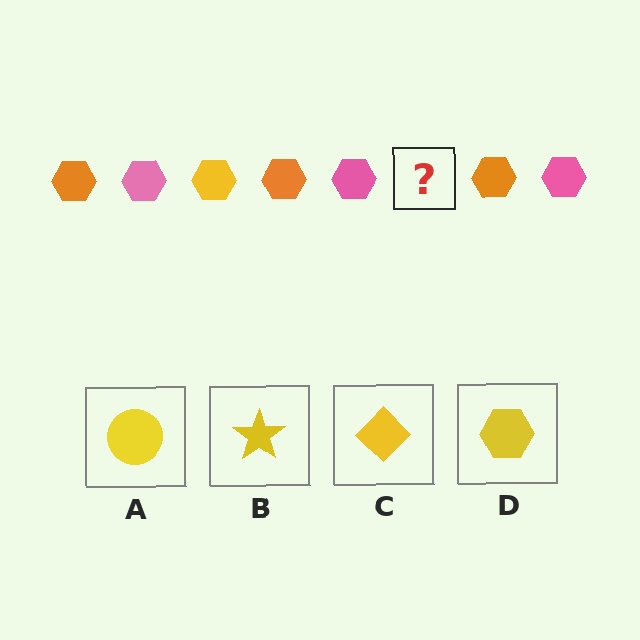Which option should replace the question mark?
Option D.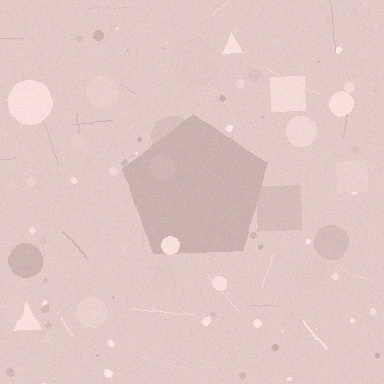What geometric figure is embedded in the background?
A pentagon is embedded in the background.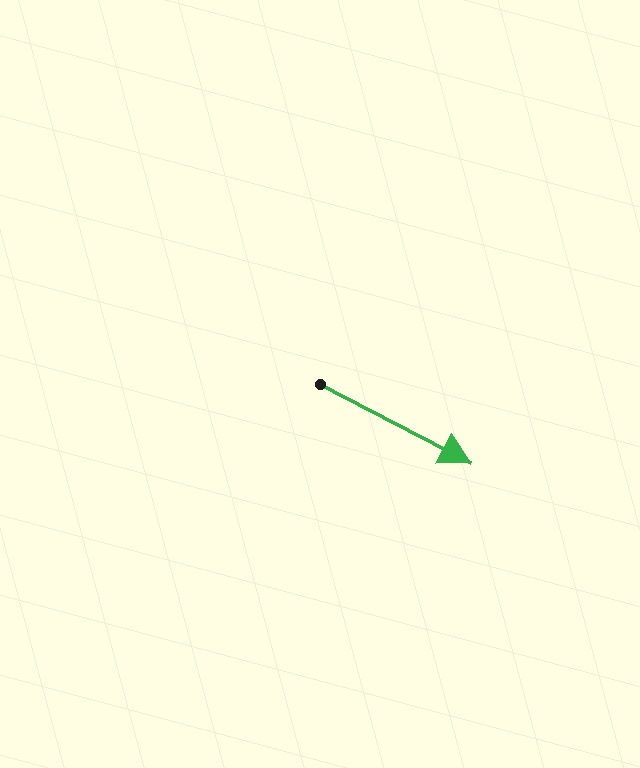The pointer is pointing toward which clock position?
Roughly 4 o'clock.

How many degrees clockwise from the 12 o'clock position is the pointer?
Approximately 118 degrees.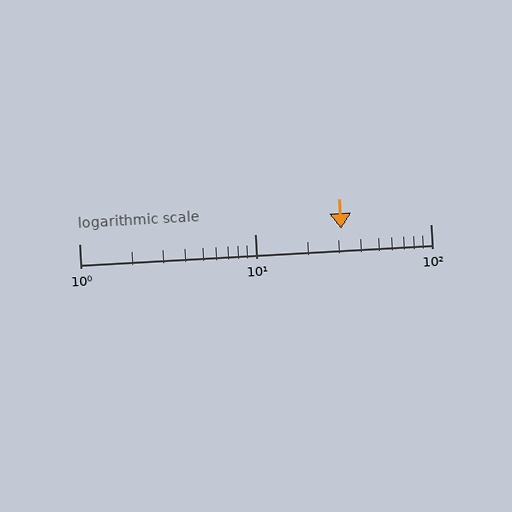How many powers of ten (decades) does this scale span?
The scale spans 2 decades, from 1 to 100.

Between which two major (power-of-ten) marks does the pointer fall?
The pointer is between 10 and 100.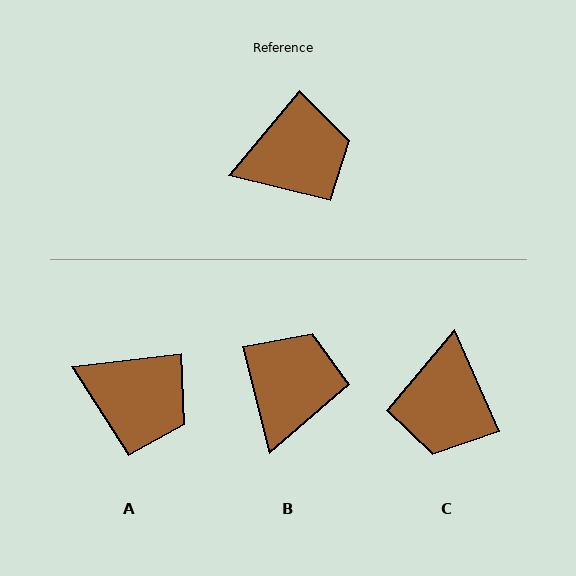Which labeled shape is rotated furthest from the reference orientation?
C, about 116 degrees away.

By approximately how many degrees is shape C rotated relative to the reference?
Approximately 116 degrees clockwise.